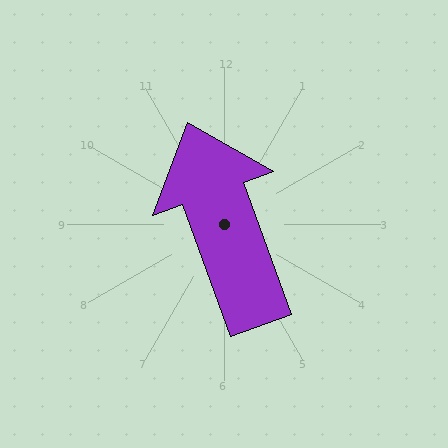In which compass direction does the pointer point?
North.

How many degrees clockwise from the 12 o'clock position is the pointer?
Approximately 340 degrees.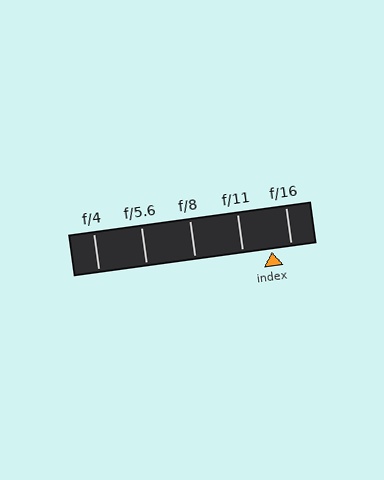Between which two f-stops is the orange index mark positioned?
The index mark is between f/11 and f/16.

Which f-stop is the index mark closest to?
The index mark is closest to f/16.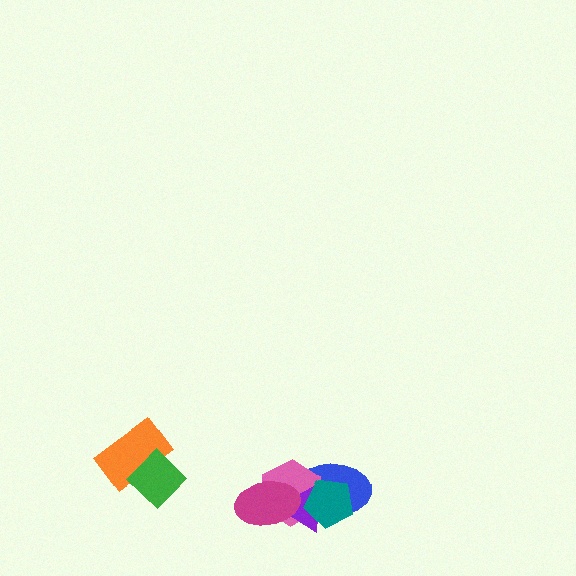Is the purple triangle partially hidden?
Yes, it is partially covered by another shape.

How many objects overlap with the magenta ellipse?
3 objects overlap with the magenta ellipse.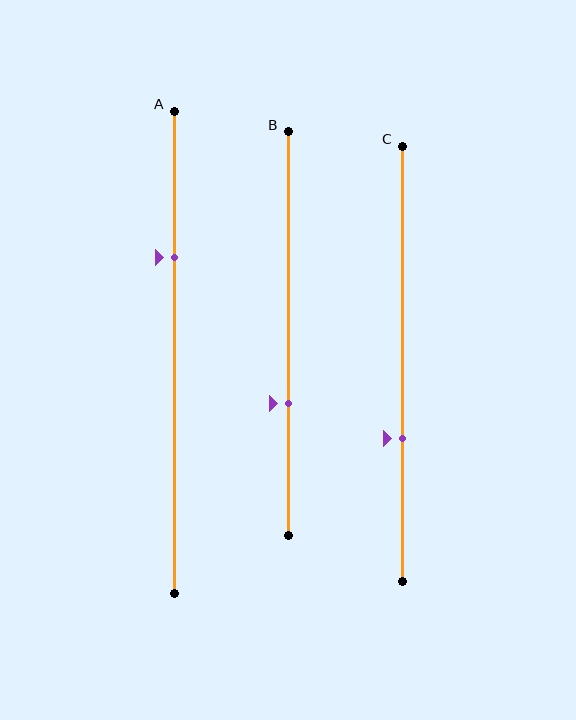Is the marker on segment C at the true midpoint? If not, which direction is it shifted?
No, the marker on segment C is shifted downward by about 17% of the segment length.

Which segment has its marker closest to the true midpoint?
Segment B has its marker closest to the true midpoint.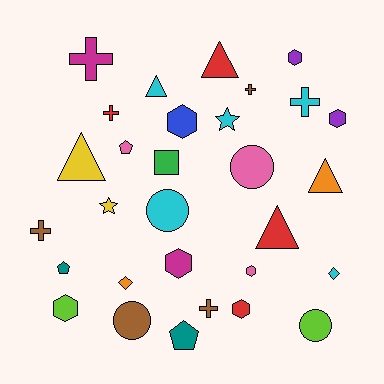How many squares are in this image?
There is 1 square.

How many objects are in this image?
There are 30 objects.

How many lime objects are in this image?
There are 2 lime objects.